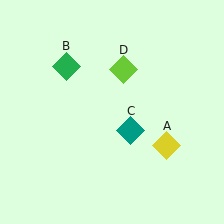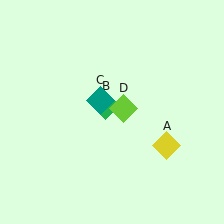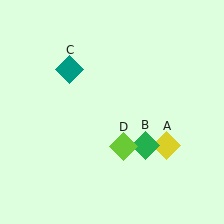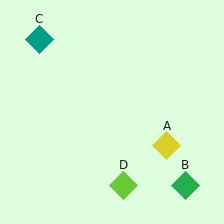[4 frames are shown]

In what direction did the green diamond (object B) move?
The green diamond (object B) moved down and to the right.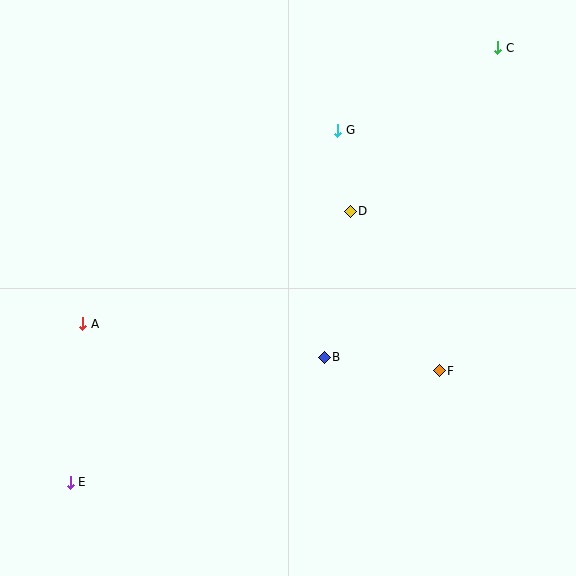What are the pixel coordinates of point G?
Point G is at (338, 130).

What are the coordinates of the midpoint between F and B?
The midpoint between F and B is at (382, 364).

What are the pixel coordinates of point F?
Point F is at (439, 371).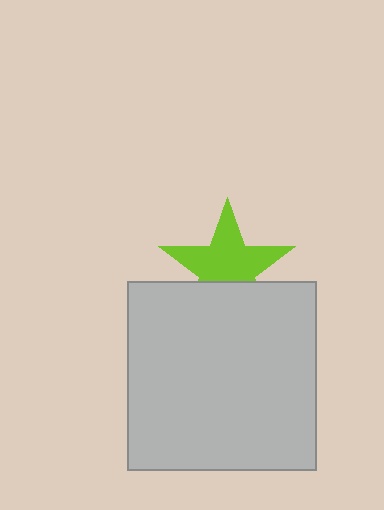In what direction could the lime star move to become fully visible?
The lime star could move up. That would shift it out from behind the light gray square entirely.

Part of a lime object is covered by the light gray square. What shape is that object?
It is a star.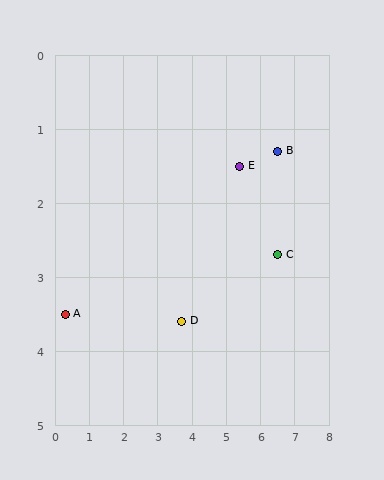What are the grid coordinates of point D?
Point D is at approximately (3.7, 3.6).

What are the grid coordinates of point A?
Point A is at approximately (0.3, 3.5).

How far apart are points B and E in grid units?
Points B and E are about 1.1 grid units apart.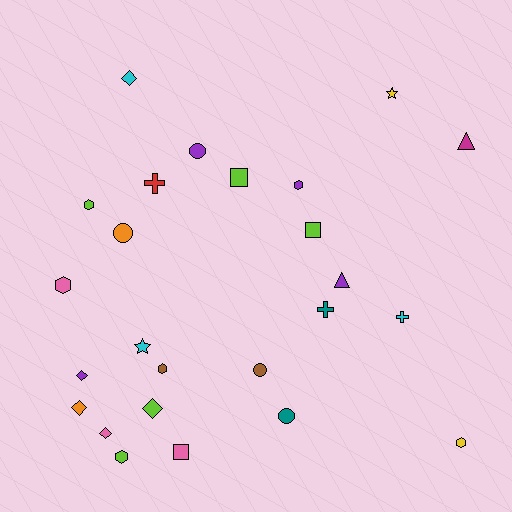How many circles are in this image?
There are 4 circles.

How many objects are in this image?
There are 25 objects.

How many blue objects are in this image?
There are no blue objects.